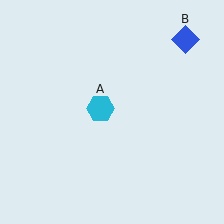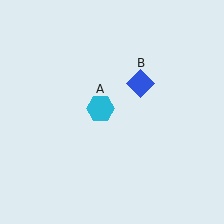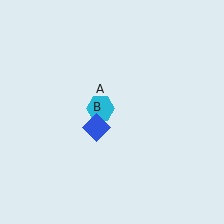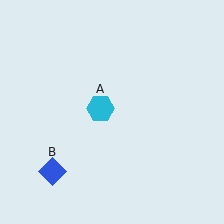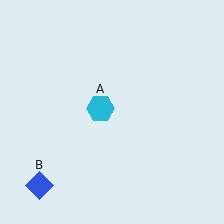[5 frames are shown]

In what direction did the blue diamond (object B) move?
The blue diamond (object B) moved down and to the left.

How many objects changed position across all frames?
1 object changed position: blue diamond (object B).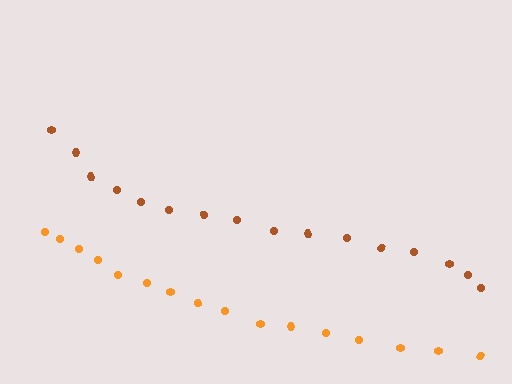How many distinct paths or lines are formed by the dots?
There are 2 distinct paths.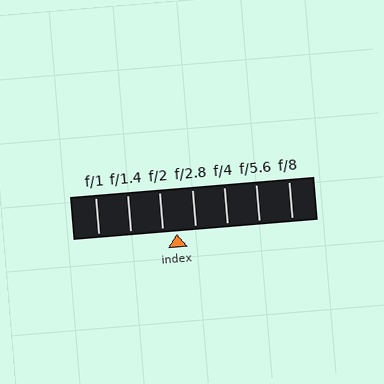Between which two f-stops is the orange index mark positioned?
The index mark is between f/2 and f/2.8.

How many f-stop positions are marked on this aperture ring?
There are 7 f-stop positions marked.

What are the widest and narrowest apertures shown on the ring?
The widest aperture shown is f/1 and the narrowest is f/8.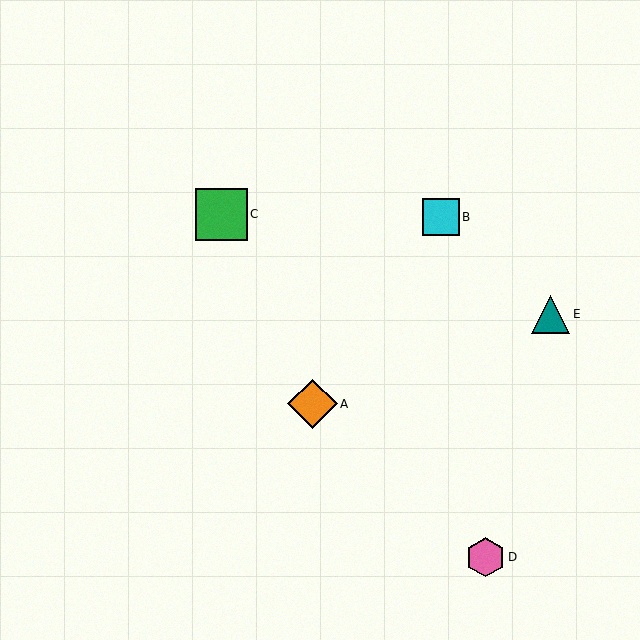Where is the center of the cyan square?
The center of the cyan square is at (441, 217).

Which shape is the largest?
The green square (labeled C) is the largest.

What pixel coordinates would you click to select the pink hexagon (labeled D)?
Click at (485, 557) to select the pink hexagon D.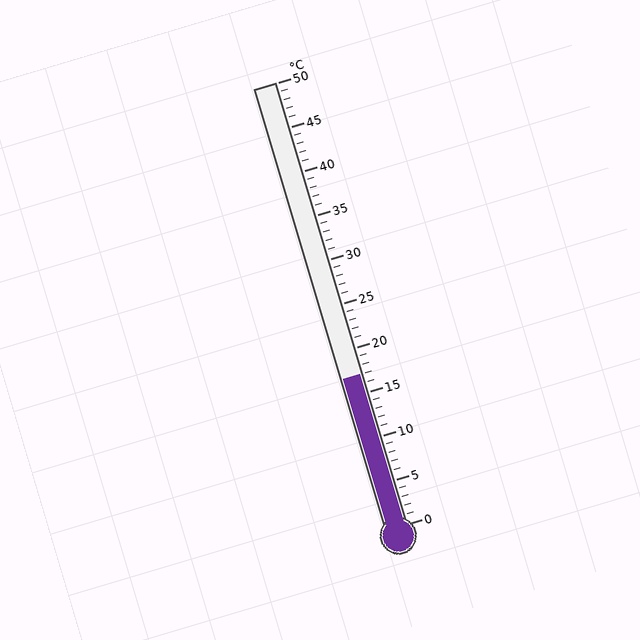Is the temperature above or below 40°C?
The temperature is below 40°C.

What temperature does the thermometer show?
The thermometer shows approximately 17°C.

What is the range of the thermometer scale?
The thermometer scale ranges from 0°C to 50°C.